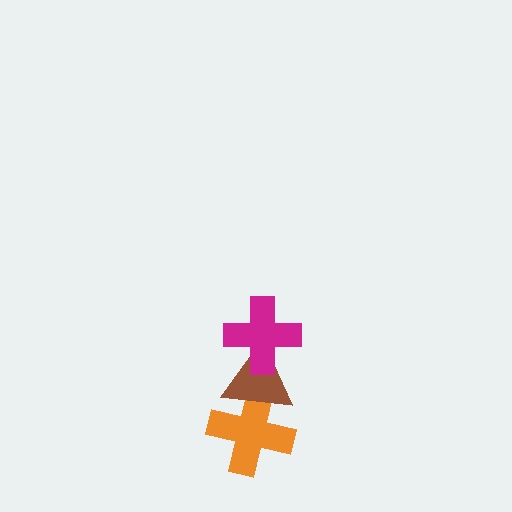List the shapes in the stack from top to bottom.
From top to bottom: the magenta cross, the brown triangle, the orange cross.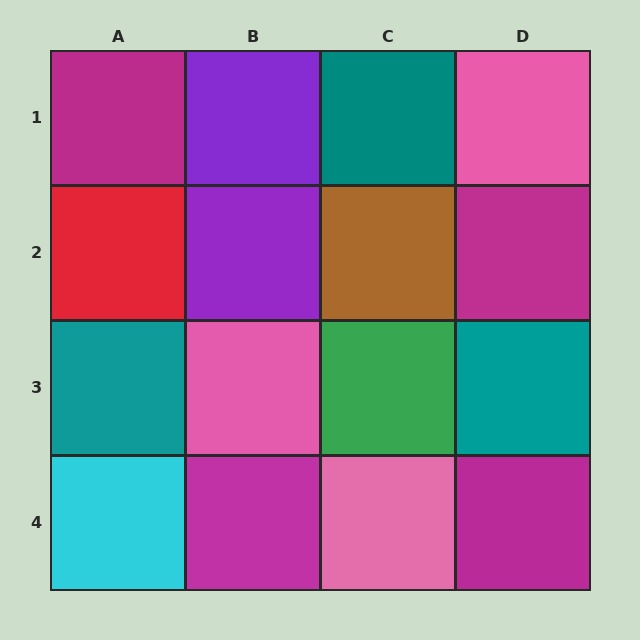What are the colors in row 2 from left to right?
Red, purple, brown, magenta.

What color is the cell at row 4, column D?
Magenta.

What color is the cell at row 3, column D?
Teal.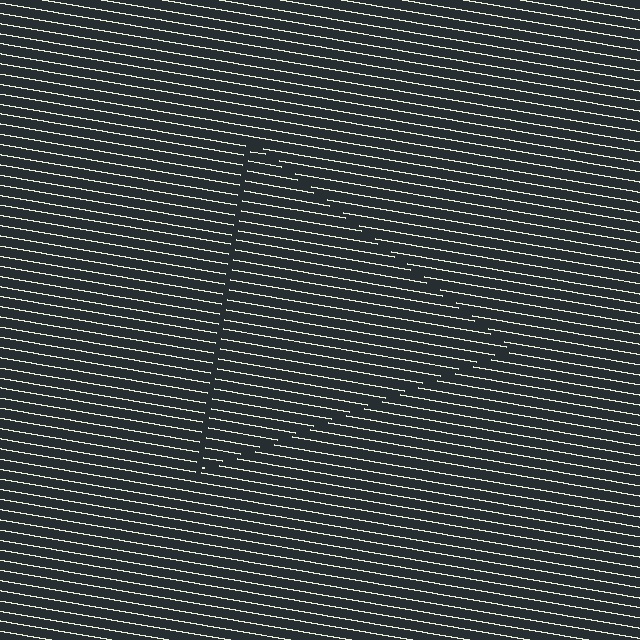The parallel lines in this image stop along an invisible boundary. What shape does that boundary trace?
An illusory triangle. The interior of the shape contains the same grating, shifted by half a period — the contour is defined by the phase discontinuity where line-ends from the inner and outer gratings abut.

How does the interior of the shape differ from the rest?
The interior of the shape contains the same grating, shifted by half a period — the contour is defined by the phase discontinuity where line-ends from the inner and outer gratings abut.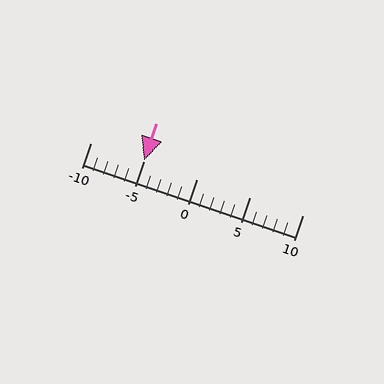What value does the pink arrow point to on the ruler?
The pink arrow points to approximately -5.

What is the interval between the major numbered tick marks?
The major tick marks are spaced 5 units apart.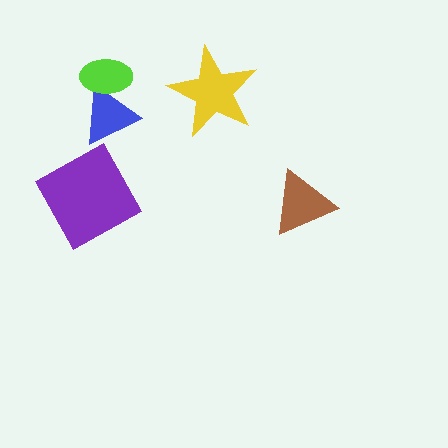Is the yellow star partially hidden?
No, no other shape covers it.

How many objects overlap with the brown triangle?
0 objects overlap with the brown triangle.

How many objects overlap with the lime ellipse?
1 object overlaps with the lime ellipse.